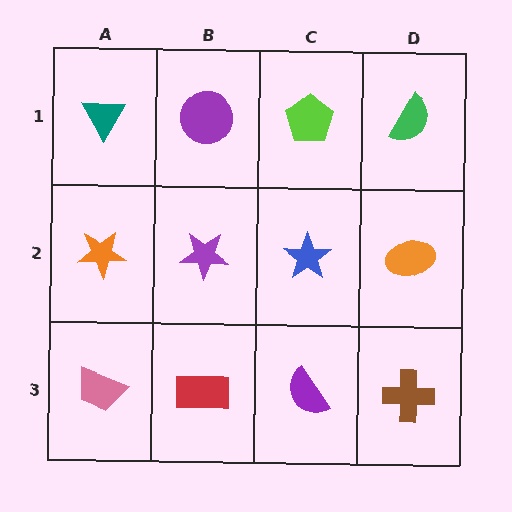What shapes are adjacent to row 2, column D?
A green semicircle (row 1, column D), a brown cross (row 3, column D), a blue star (row 2, column C).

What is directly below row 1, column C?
A blue star.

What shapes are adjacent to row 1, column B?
A purple star (row 2, column B), a teal triangle (row 1, column A), a lime pentagon (row 1, column C).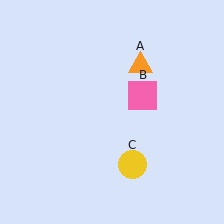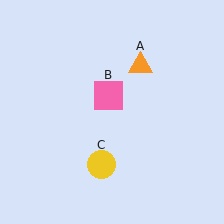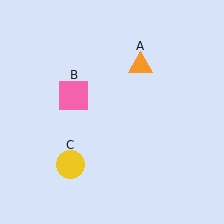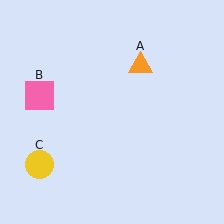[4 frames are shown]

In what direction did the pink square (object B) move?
The pink square (object B) moved left.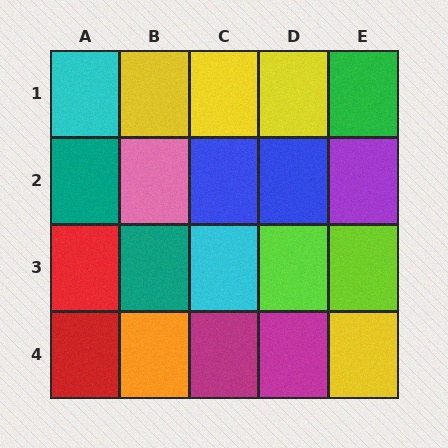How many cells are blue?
2 cells are blue.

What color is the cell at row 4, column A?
Red.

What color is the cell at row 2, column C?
Blue.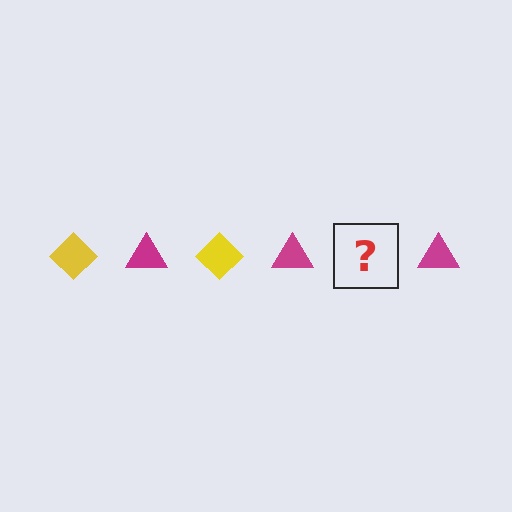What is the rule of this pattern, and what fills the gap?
The rule is that the pattern alternates between yellow diamond and magenta triangle. The gap should be filled with a yellow diamond.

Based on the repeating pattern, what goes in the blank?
The blank should be a yellow diamond.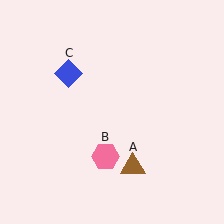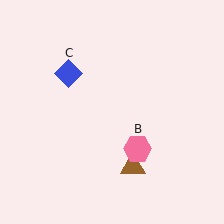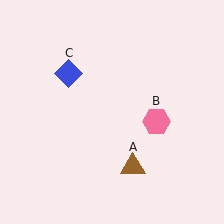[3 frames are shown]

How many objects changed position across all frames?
1 object changed position: pink hexagon (object B).